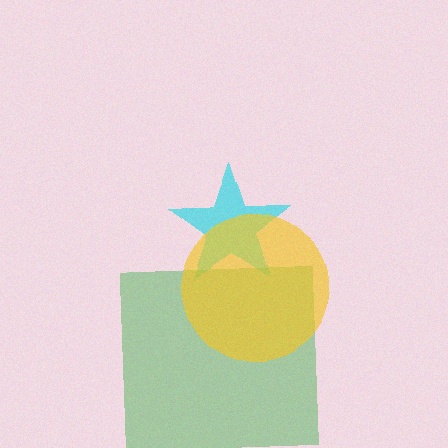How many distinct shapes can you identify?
There are 3 distinct shapes: a cyan star, a green square, a yellow circle.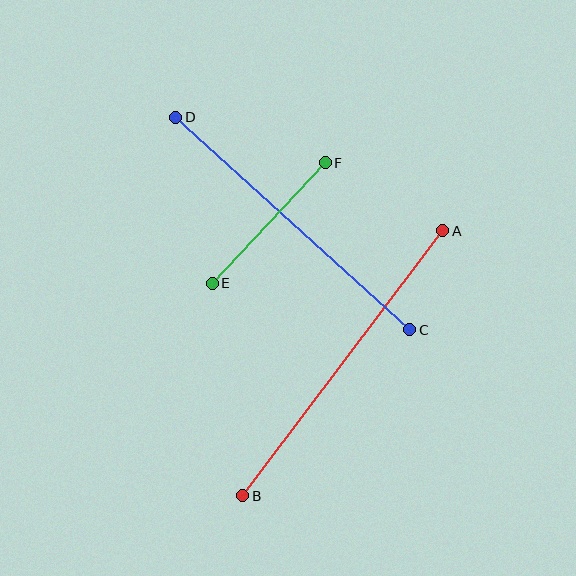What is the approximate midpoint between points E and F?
The midpoint is at approximately (269, 223) pixels.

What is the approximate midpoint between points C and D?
The midpoint is at approximately (293, 224) pixels.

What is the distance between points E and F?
The distance is approximately 165 pixels.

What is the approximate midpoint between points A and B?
The midpoint is at approximately (343, 363) pixels.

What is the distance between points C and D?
The distance is approximately 316 pixels.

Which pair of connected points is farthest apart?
Points A and B are farthest apart.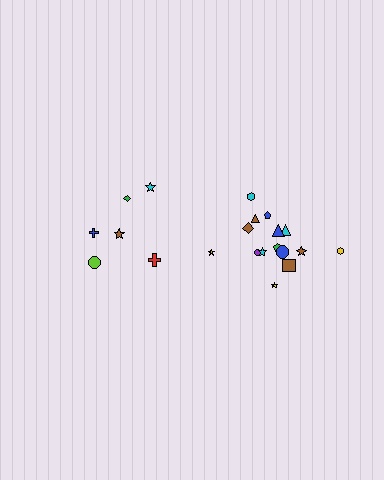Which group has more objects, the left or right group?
The right group.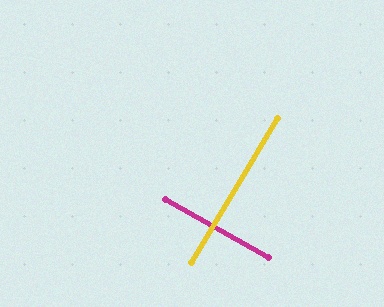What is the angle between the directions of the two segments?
Approximately 88 degrees.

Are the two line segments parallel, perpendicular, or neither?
Perpendicular — they meet at approximately 88°.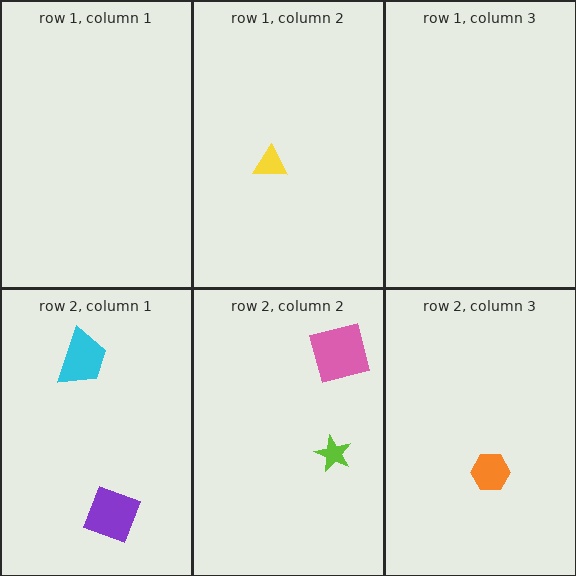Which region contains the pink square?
The row 2, column 2 region.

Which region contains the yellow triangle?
The row 1, column 2 region.